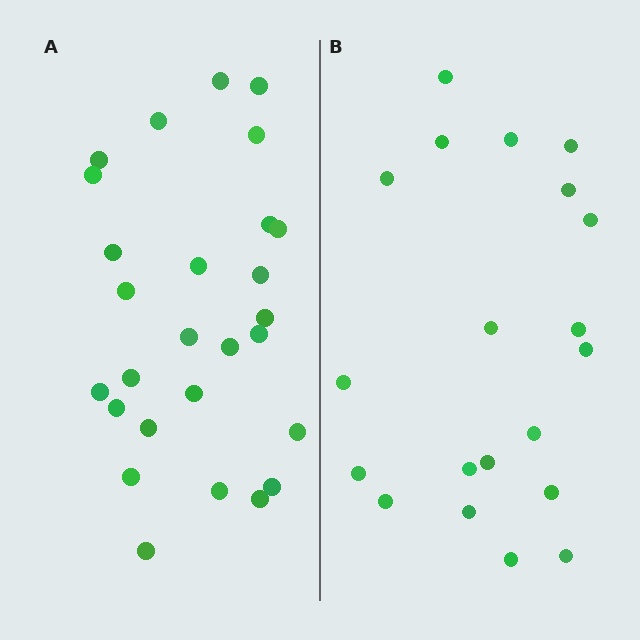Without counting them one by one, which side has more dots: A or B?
Region A (the left region) has more dots.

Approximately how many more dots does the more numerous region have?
Region A has roughly 8 or so more dots than region B.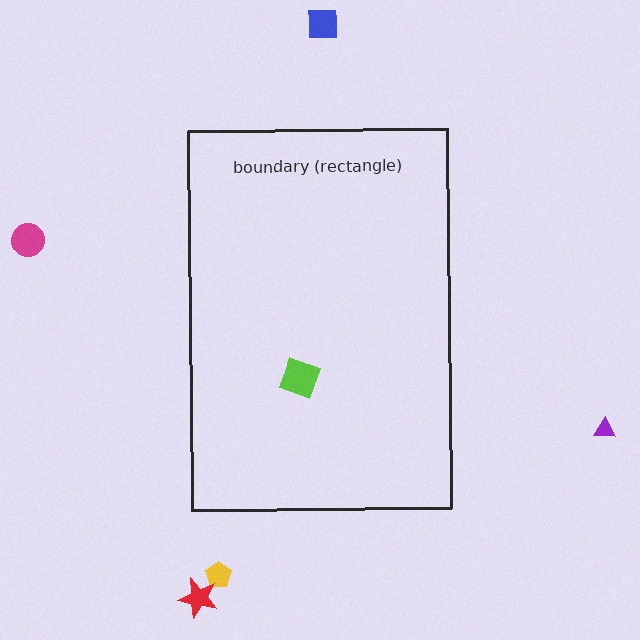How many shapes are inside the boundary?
1 inside, 5 outside.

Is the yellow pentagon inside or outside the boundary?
Outside.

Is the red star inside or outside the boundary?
Outside.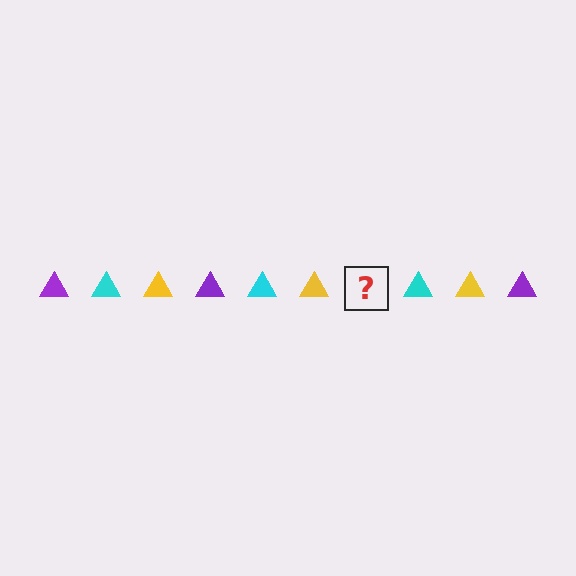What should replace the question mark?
The question mark should be replaced with a purple triangle.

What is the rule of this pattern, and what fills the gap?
The rule is that the pattern cycles through purple, cyan, yellow triangles. The gap should be filled with a purple triangle.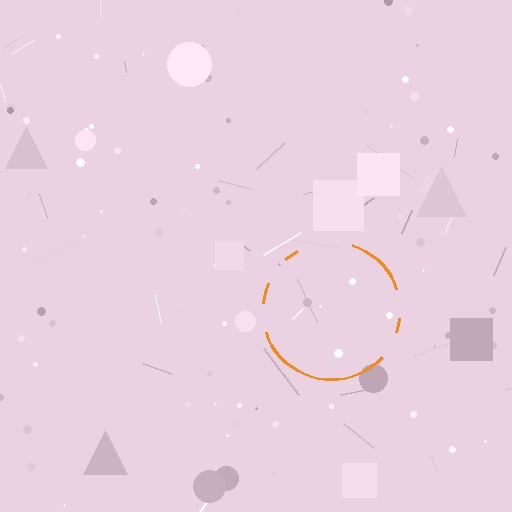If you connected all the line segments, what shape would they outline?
They would outline a circle.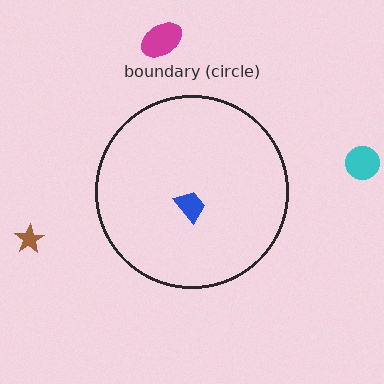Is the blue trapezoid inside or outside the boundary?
Inside.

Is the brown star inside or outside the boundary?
Outside.